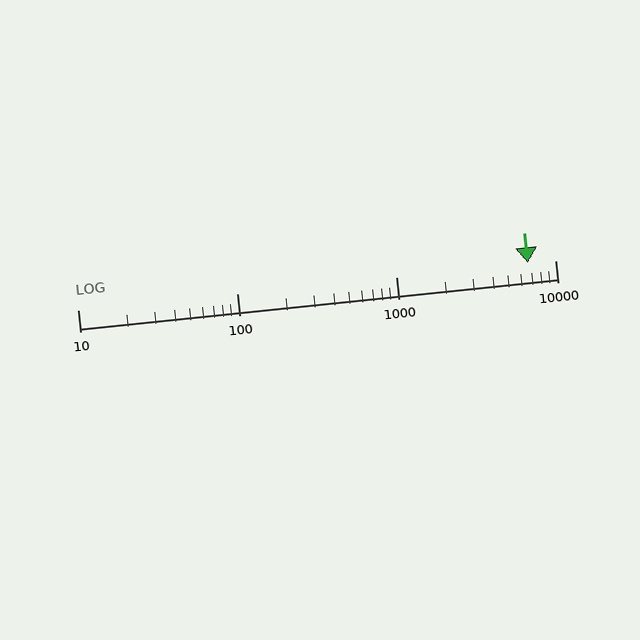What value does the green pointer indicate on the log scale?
The pointer indicates approximately 6700.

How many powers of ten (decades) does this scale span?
The scale spans 3 decades, from 10 to 10000.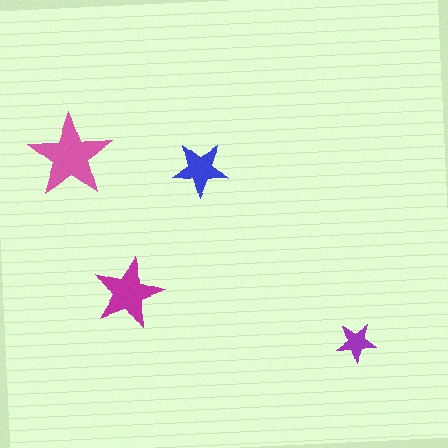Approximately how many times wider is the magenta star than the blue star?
About 1.5 times wider.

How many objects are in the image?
There are 4 objects in the image.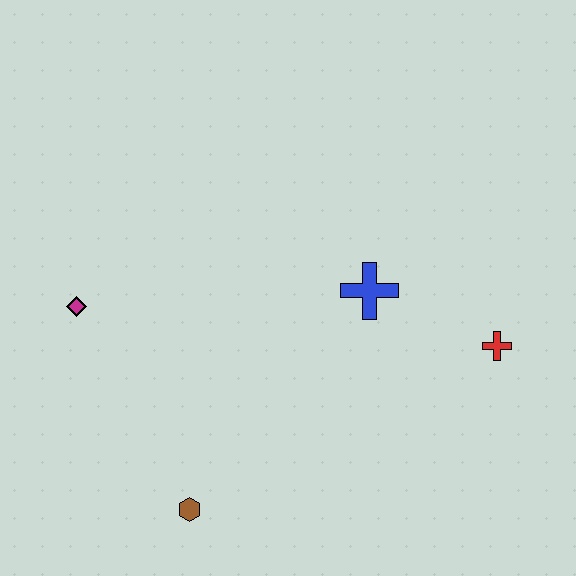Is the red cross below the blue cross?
Yes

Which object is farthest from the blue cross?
The magenta diamond is farthest from the blue cross.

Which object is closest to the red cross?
The blue cross is closest to the red cross.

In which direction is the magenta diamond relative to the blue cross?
The magenta diamond is to the left of the blue cross.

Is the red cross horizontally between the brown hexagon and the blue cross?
No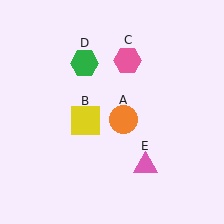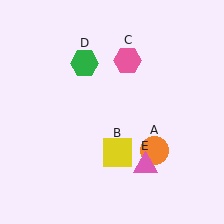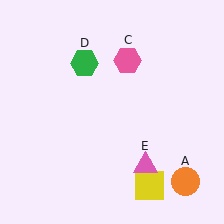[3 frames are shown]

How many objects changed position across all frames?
2 objects changed position: orange circle (object A), yellow square (object B).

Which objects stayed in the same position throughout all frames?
Pink hexagon (object C) and green hexagon (object D) and pink triangle (object E) remained stationary.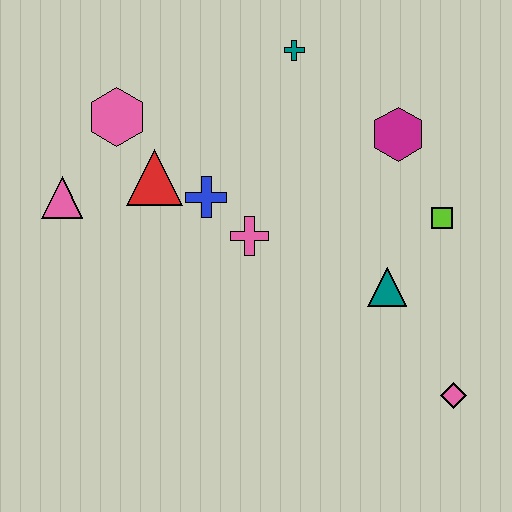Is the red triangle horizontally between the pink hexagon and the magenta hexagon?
Yes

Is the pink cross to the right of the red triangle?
Yes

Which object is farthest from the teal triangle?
The pink triangle is farthest from the teal triangle.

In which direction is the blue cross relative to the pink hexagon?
The blue cross is to the right of the pink hexagon.